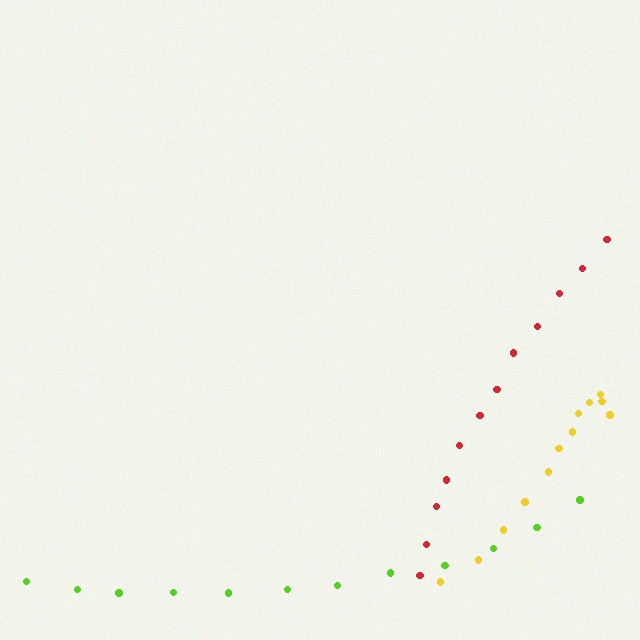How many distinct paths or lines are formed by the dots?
There are 3 distinct paths.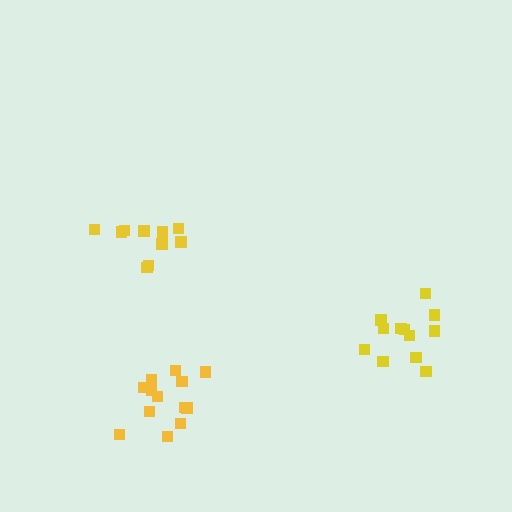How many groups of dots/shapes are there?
There are 3 groups.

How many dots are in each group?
Group 1: 10 dots, Group 2: 12 dots, Group 3: 13 dots (35 total).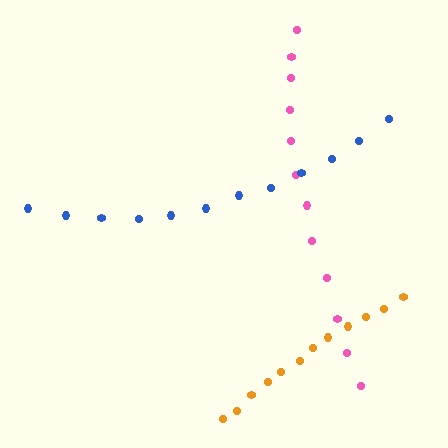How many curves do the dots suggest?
There are 3 distinct paths.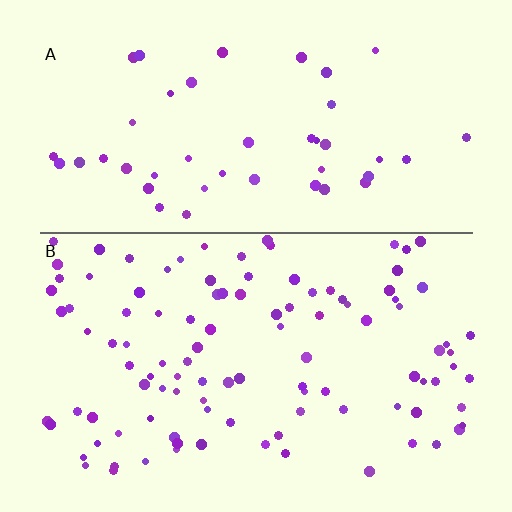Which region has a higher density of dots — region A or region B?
B (the bottom).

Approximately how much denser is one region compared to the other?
Approximately 2.4× — region B over region A.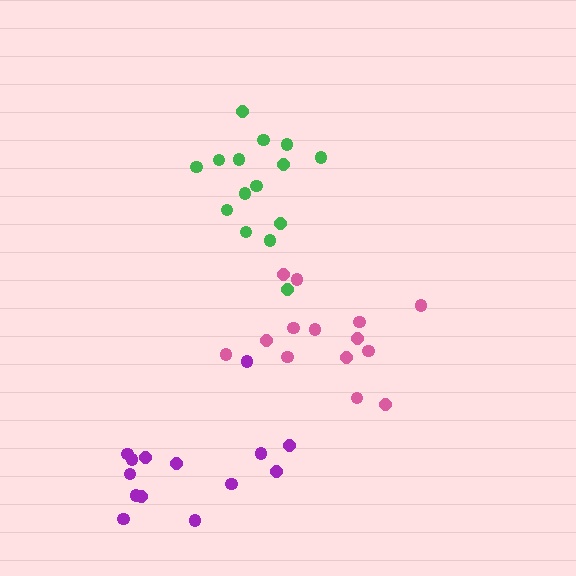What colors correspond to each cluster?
The clusters are colored: pink, green, purple.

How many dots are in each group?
Group 1: 14 dots, Group 2: 15 dots, Group 3: 14 dots (43 total).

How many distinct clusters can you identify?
There are 3 distinct clusters.